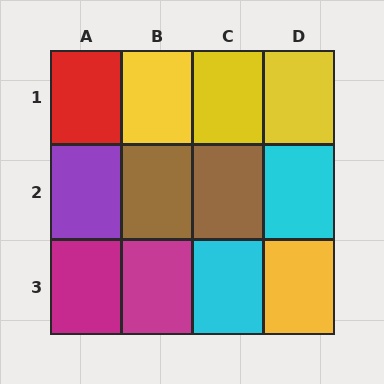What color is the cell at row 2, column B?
Brown.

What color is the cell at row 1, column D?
Yellow.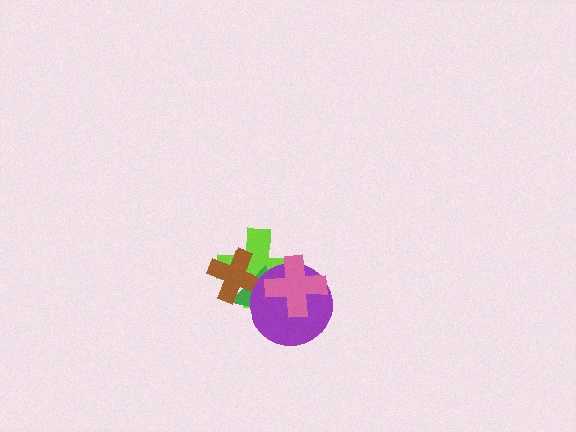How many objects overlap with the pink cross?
3 objects overlap with the pink cross.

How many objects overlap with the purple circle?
3 objects overlap with the purple circle.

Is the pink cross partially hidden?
No, no other shape covers it.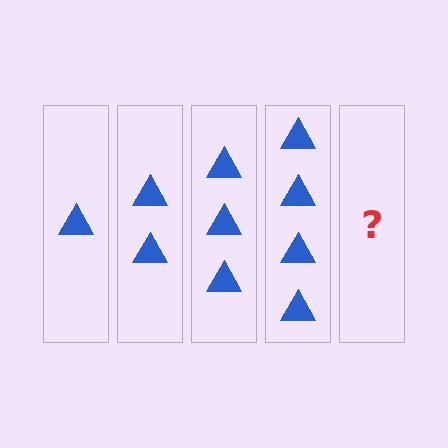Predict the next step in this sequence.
The next step is 5 triangles.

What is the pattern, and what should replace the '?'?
The pattern is that each step adds one more triangle. The '?' should be 5 triangles.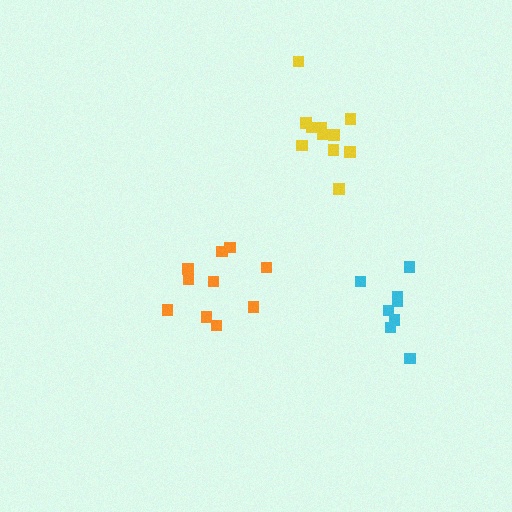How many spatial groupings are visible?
There are 3 spatial groupings.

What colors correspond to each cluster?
The clusters are colored: orange, yellow, cyan.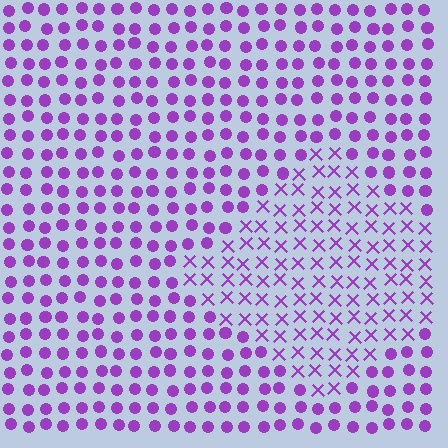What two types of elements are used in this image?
The image uses X marks inside the diamond region and circles outside it.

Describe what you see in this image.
The image is filled with small purple elements arranged in a uniform grid. A diamond-shaped region contains X marks, while the surrounding area contains circles. The boundary is defined purely by the change in element shape.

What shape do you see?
I see a diamond.